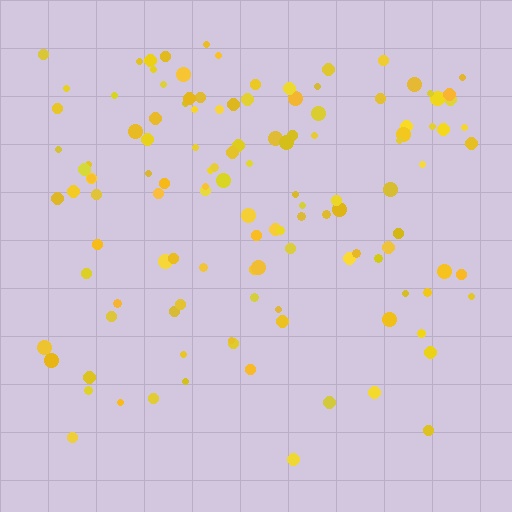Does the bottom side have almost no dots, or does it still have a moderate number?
Still a moderate number, just noticeably fewer than the top.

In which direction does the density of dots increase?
From bottom to top, with the top side densest.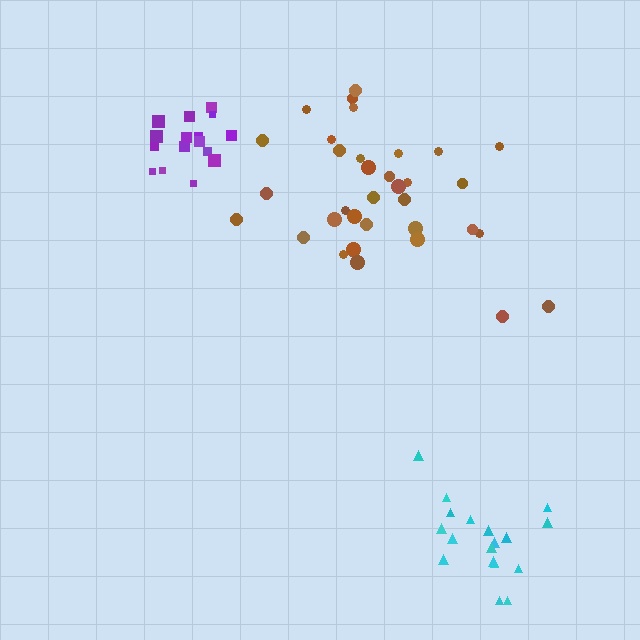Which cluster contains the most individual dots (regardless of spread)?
Brown (35).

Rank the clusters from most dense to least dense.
purple, cyan, brown.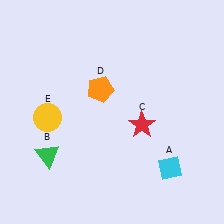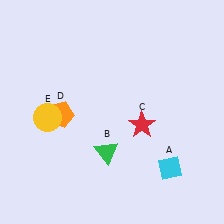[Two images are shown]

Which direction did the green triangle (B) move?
The green triangle (B) moved right.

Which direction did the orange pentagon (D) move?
The orange pentagon (D) moved left.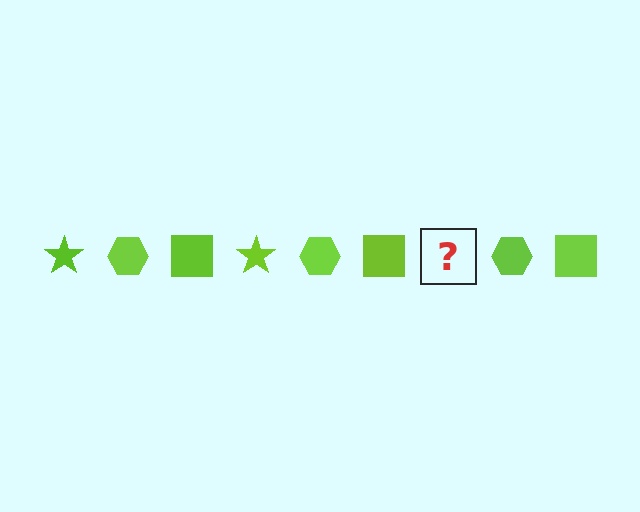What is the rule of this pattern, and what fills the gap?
The rule is that the pattern cycles through star, hexagon, square shapes in lime. The gap should be filled with a lime star.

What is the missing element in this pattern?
The missing element is a lime star.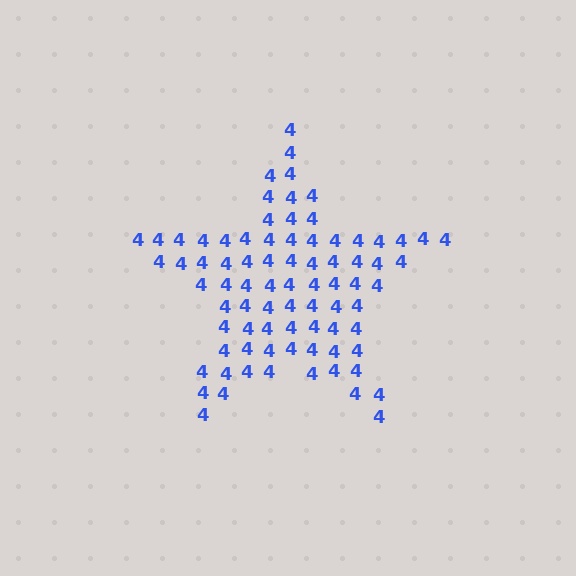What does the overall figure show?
The overall figure shows a star.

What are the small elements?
The small elements are digit 4's.